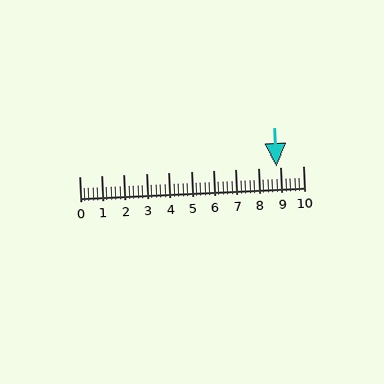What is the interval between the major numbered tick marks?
The major tick marks are spaced 1 units apart.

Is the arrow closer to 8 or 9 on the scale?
The arrow is closer to 9.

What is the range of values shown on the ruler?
The ruler shows values from 0 to 10.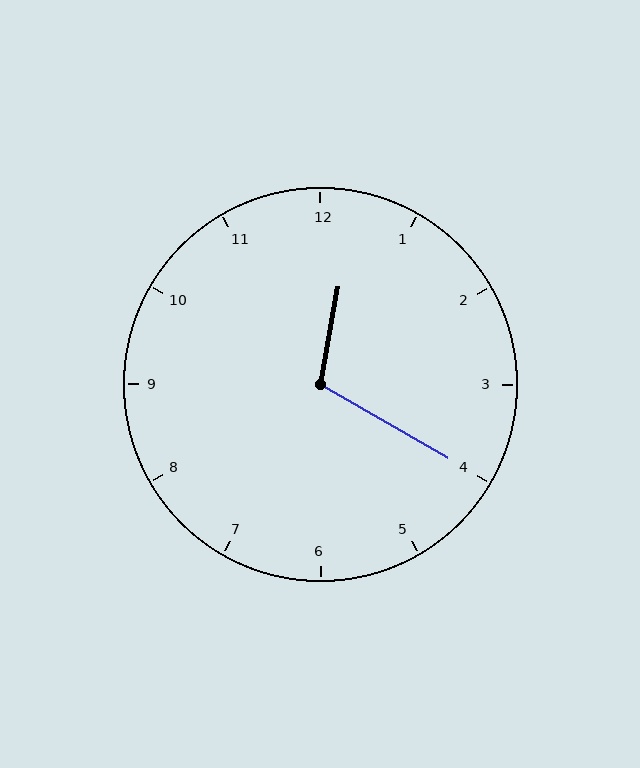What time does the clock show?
12:20.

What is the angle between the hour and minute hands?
Approximately 110 degrees.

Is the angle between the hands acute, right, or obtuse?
It is obtuse.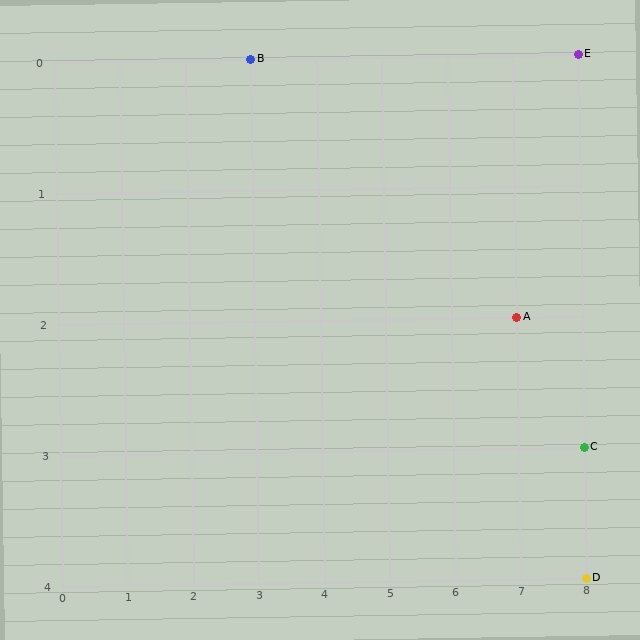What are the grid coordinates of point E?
Point E is at grid coordinates (8, 0).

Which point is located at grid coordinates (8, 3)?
Point C is at (8, 3).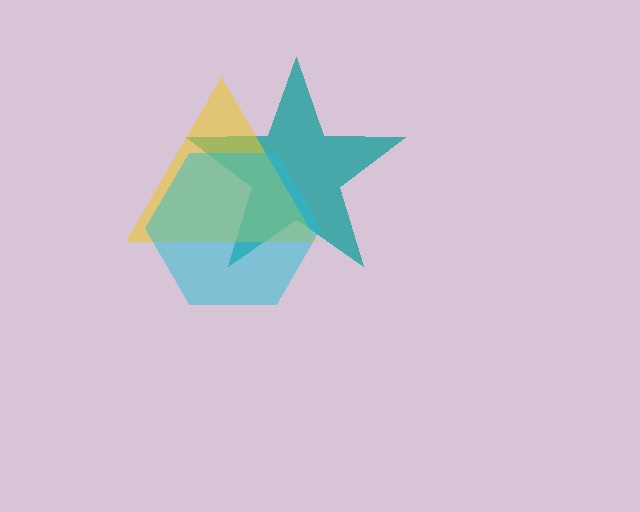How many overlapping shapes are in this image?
There are 3 overlapping shapes in the image.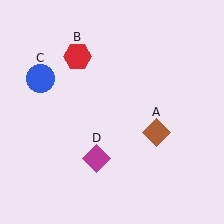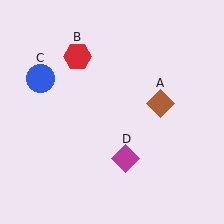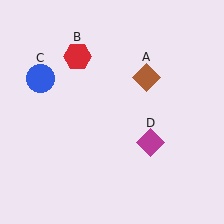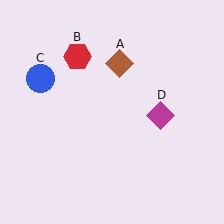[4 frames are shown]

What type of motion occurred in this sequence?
The brown diamond (object A), magenta diamond (object D) rotated counterclockwise around the center of the scene.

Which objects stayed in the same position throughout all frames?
Red hexagon (object B) and blue circle (object C) remained stationary.